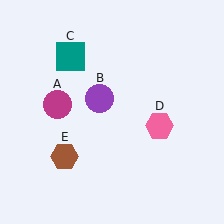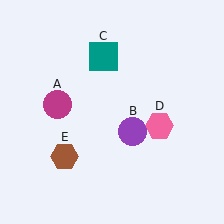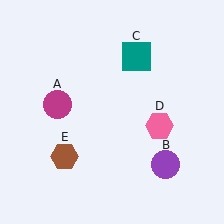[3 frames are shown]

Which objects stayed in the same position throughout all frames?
Magenta circle (object A) and pink hexagon (object D) and brown hexagon (object E) remained stationary.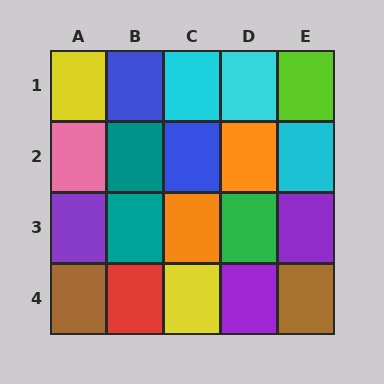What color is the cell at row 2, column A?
Pink.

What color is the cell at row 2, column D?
Orange.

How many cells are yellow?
2 cells are yellow.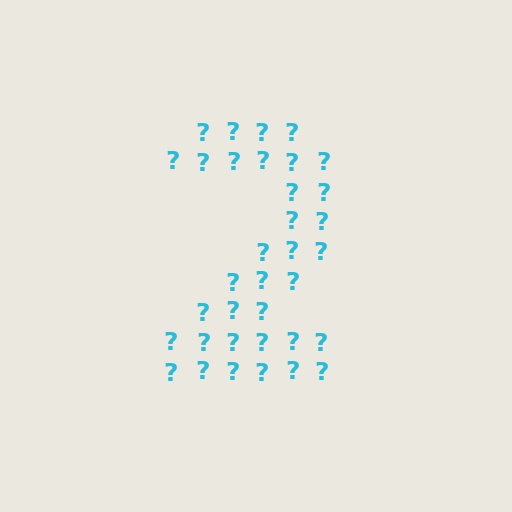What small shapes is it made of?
It is made of small question marks.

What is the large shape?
The large shape is the digit 2.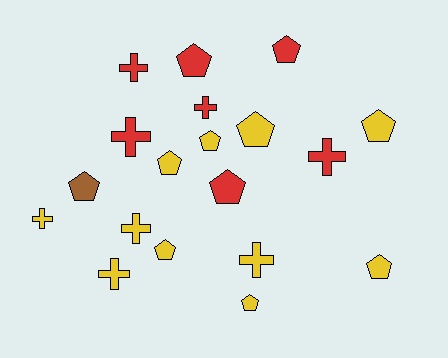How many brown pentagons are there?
There is 1 brown pentagon.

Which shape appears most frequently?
Pentagon, with 11 objects.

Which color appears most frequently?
Yellow, with 11 objects.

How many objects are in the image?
There are 19 objects.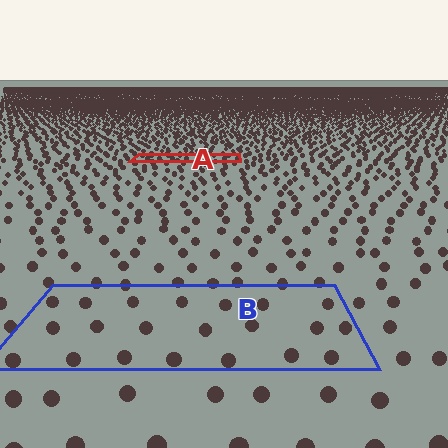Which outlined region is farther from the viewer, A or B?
Region A is farther from the viewer — the texture elements inside it appear smaller and more densely packed.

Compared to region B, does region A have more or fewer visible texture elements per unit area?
Region A has more texture elements per unit area — they are packed more densely because it is farther away.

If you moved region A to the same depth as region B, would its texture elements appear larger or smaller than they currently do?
They would appear larger. At a closer depth, the same texture elements are projected at a bigger on-screen size.